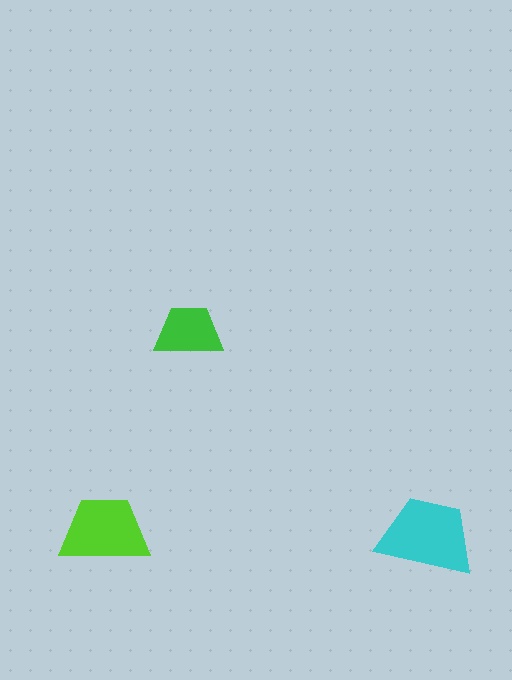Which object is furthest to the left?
The lime trapezoid is leftmost.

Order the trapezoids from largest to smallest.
the cyan one, the lime one, the green one.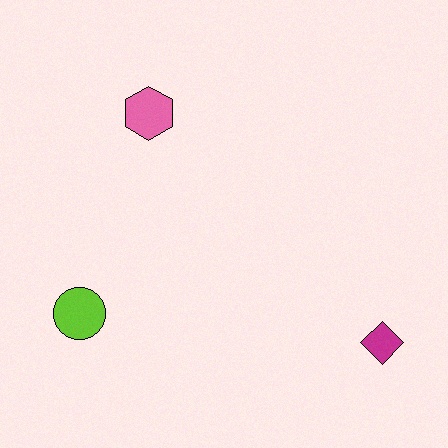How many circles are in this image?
There is 1 circle.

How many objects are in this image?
There are 3 objects.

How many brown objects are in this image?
There are no brown objects.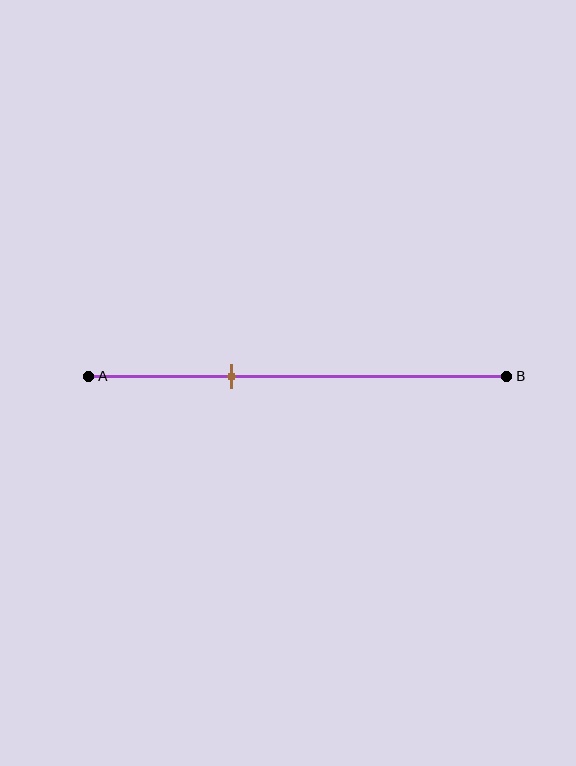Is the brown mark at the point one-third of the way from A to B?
Yes, the mark is approximately at the one-third point.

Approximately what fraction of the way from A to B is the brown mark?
The brown mark is approximately 35% of the way from A to B.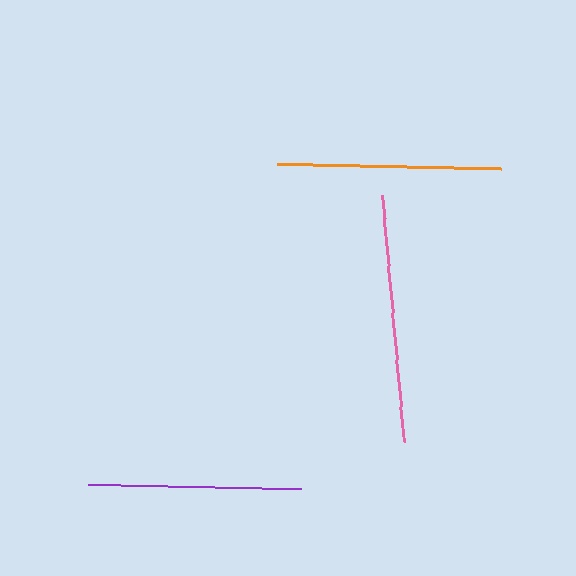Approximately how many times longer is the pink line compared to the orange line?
The pink line is approximately 1.1 times the length of the orange line.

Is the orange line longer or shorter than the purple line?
The orange line is longer than the purple line.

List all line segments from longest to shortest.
From longest to shortest: pink, orange, purple.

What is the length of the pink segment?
The pink segment is approximately 247 pixels long.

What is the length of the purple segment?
The purple segment is approximately 213 pixels long.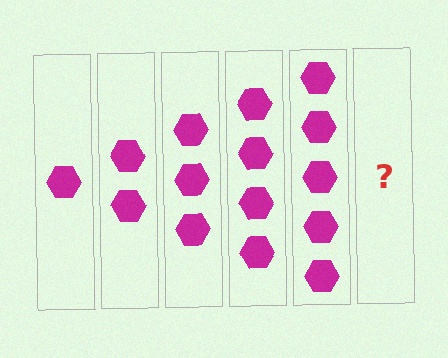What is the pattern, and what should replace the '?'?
The pattern is that each step adds one more hexagon. The '?' should be 6 hexagons.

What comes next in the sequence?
The next element should be 6 hexagons.